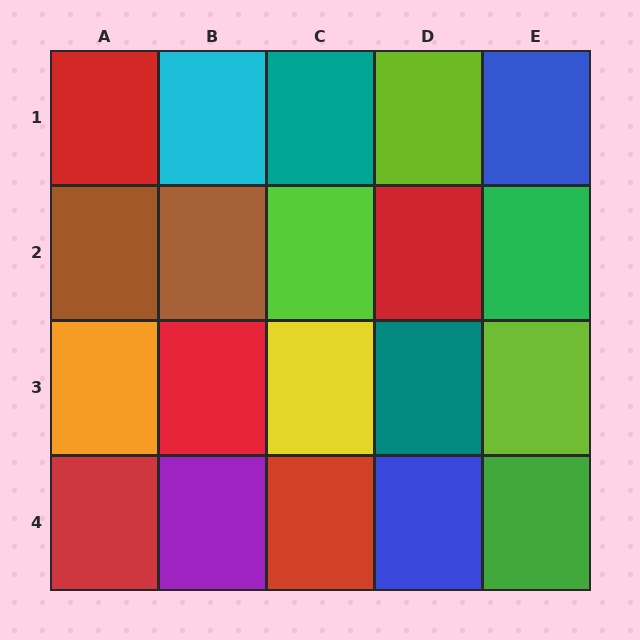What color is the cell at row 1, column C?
Teal.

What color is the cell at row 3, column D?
Teal.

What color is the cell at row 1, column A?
Red.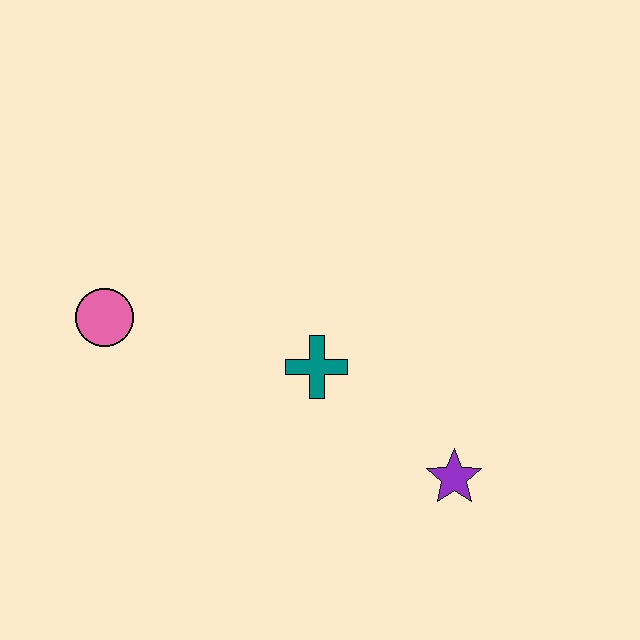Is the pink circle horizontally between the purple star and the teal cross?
No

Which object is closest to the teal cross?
The purple star is closest to the teal cross.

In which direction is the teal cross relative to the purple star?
The teal cross is to the left of the purple star.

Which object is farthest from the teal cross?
The pink circle is farthest from the teal cross.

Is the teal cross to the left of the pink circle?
No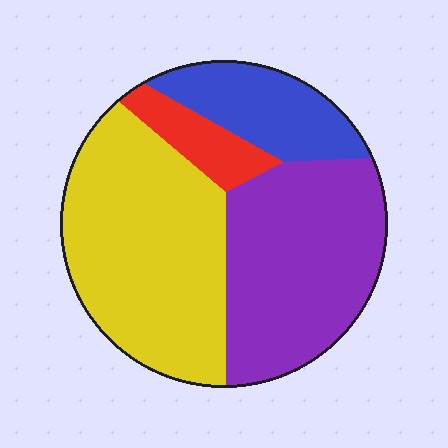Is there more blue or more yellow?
Yellow.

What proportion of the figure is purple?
Purple takes up about one third (1/3) of the figure.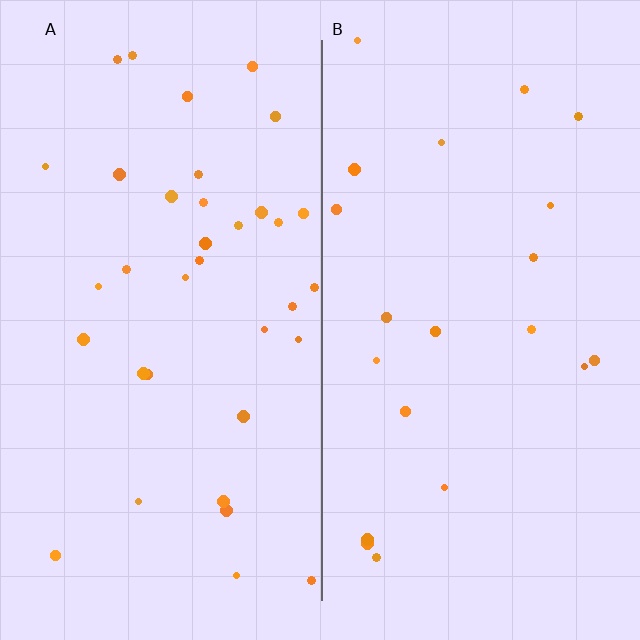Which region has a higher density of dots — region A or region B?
A (the left).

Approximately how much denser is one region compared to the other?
Approximately 1.7× — region A over region B.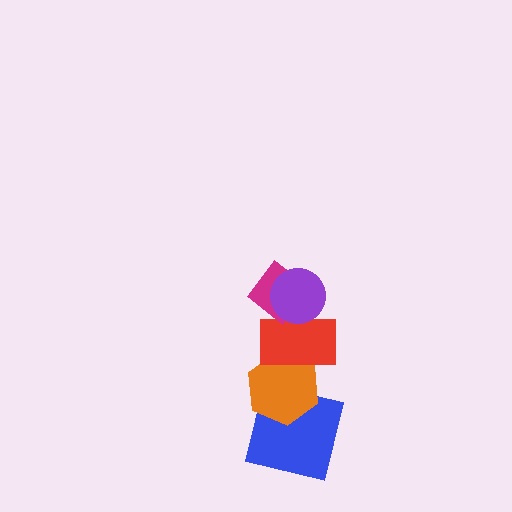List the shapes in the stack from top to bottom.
From top to bottom: the purple circle, the magenta diamond, the red rectangle, the orange hexagon, the blue square.